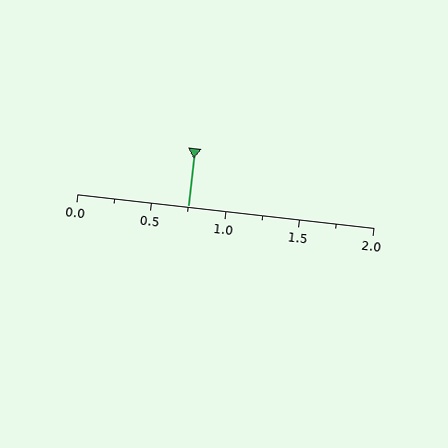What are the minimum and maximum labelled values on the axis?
The axis runs from 0.0 to 2.0.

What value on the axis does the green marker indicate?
The marker indicates approximately 0.75.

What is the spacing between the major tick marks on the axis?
The major ticks are spaced 0.5 apart.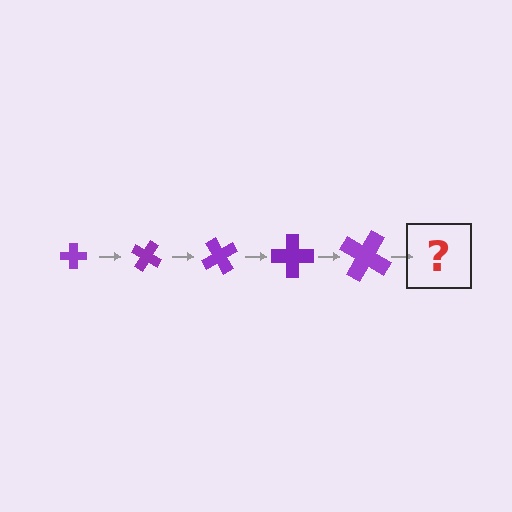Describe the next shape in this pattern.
It should be a cross, larger than the previous one and rotated 150 degrees from the start.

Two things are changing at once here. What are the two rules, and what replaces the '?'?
The two rules are that the cross grows larger each step and it rotates 30 degrees each step. The '?' should be a cross, larger than the previous one and rotated 150 degrees from the start.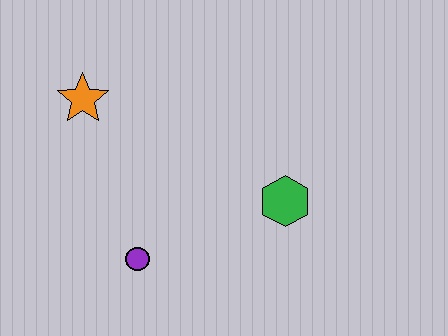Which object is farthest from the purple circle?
The orange star is farthest from the purple circle.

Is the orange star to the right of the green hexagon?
No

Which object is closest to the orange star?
The purple circle is closest to the orange star.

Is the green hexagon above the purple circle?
Yes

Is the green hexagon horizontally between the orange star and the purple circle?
No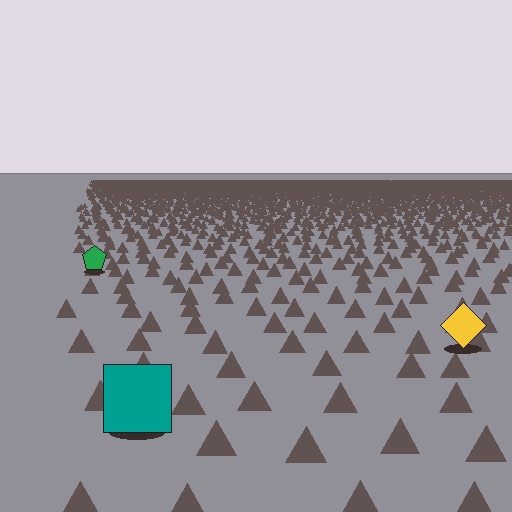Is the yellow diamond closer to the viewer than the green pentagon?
Yes. The yellow diamond is closer — you can tell from the texture gradient: the ground texture is coarser near it.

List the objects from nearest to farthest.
From nearest to farthest: the teal square, the yellow diamond, the green pentagon.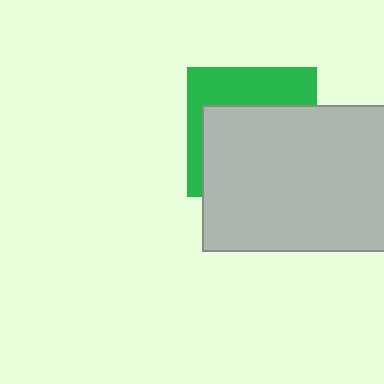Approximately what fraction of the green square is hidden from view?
Roughly 63% of the green square is hidden behind the light gray rectangle.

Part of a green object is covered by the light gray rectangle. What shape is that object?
It is a square.